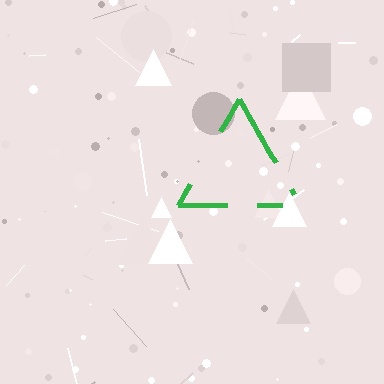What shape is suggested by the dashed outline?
The dashed outline suggests a triangle.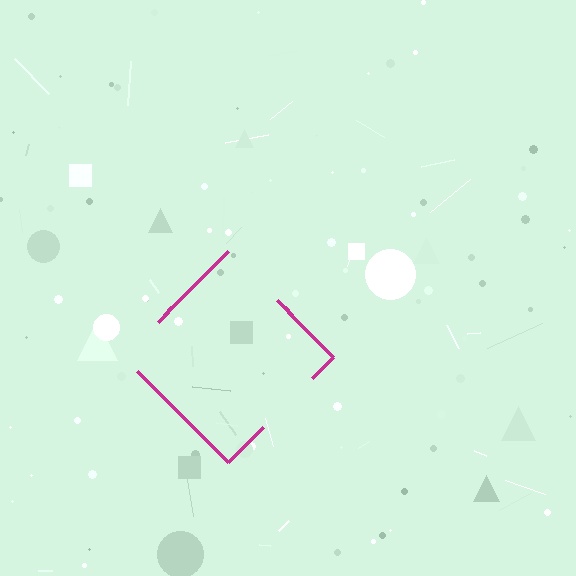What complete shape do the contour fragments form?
The contour fragments form a diamond.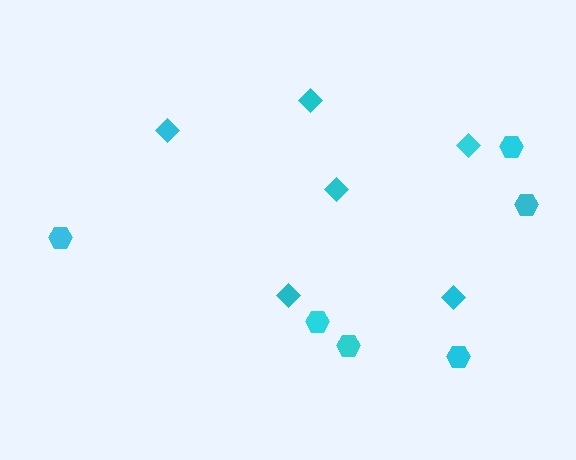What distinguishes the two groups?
There are 2 groups: one group of diamonds (6) and one group of hexagons (6).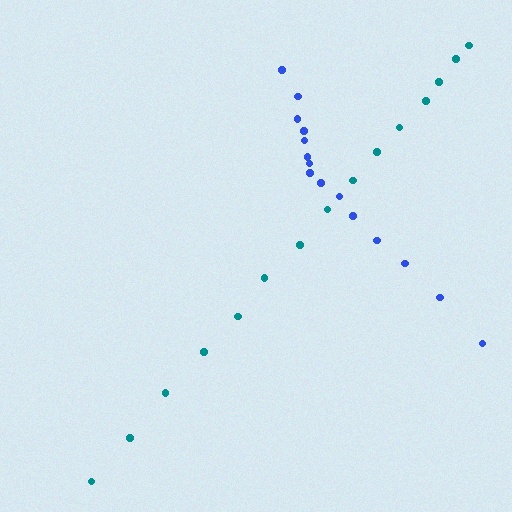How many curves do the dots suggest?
There are 2 distinct paths.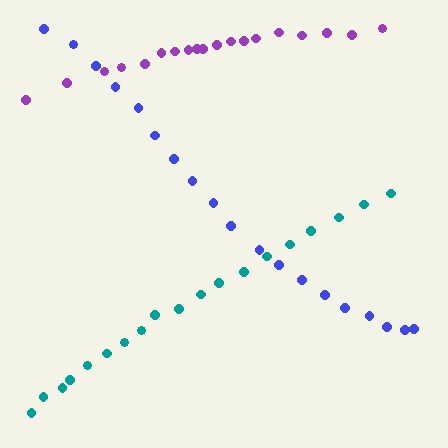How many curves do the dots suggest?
There are 3 distinct paths.